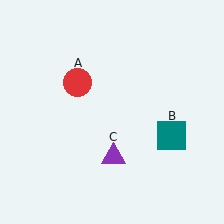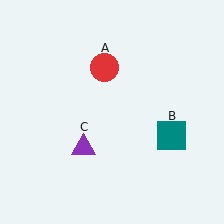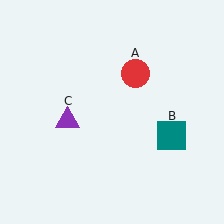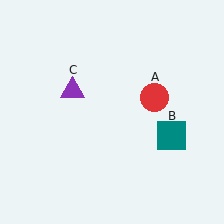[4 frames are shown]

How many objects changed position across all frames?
2 objects changed position: red circle (object A), purple triangle (object C).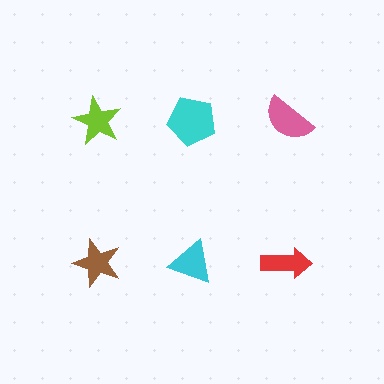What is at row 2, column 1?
A brown star.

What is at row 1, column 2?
A cyan pentagon.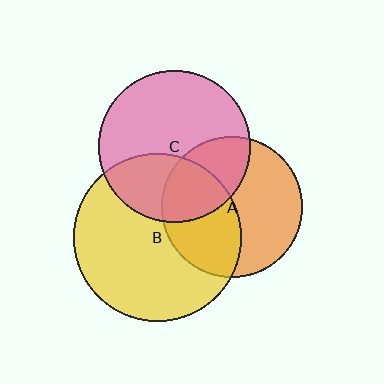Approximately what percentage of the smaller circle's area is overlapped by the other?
Approximately 35%.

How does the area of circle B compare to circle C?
Approximately 1.2 times.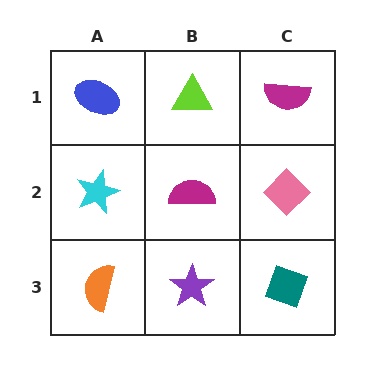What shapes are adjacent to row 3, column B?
A magenta semicircle (row 2, column B), an orange semicircle (row 3, column A), a teal diamond (row 3, column C).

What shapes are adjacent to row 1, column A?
A cyan star (row 2, column A), a lime triangle (row 1, column B).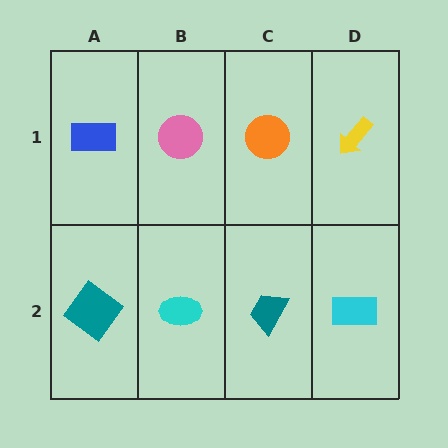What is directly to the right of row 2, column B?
A teal trapezoid.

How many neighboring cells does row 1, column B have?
3.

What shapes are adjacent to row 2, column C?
An orange circle (row 1, column C), a cyan ellipse (row 2, column B), a cyan rectangle (row 2, column D).